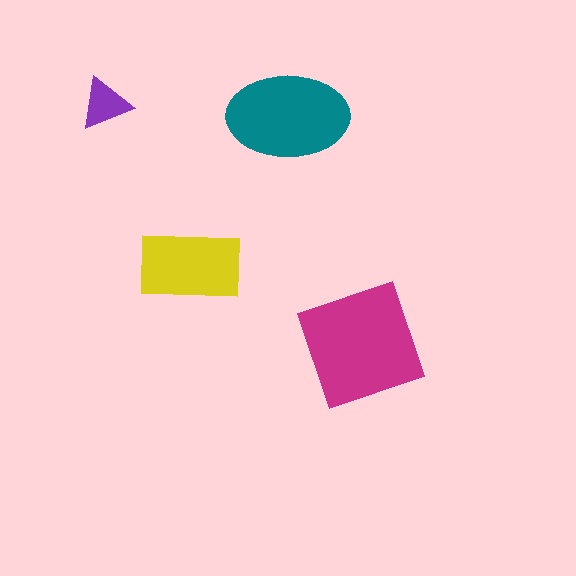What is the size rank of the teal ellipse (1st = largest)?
2nd.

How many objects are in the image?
There are 4 objects in the image.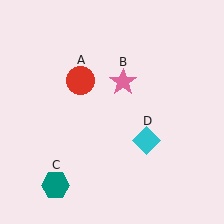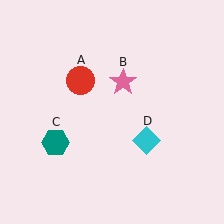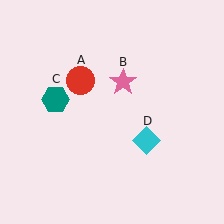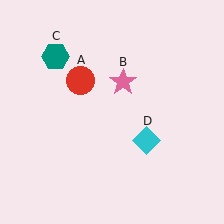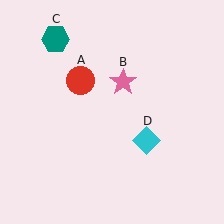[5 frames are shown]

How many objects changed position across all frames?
1 object changed position: teal hexagon (object C).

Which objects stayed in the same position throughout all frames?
Red circle (object A) and pink star (object B) and cyan diamond (object D) remained stationary.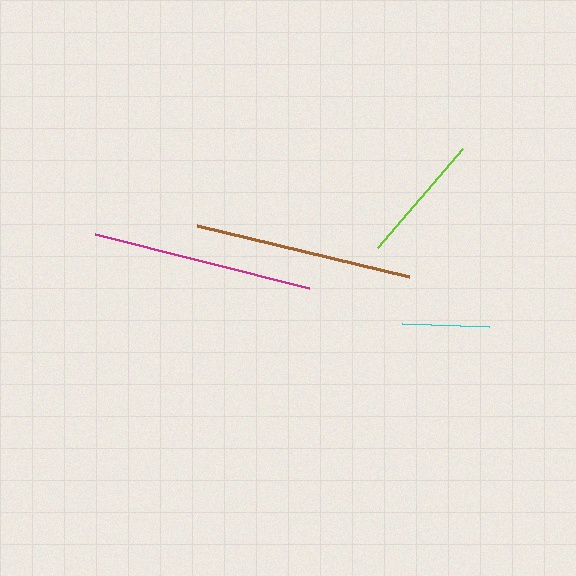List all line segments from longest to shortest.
From longest to shortest: magenta, brown, lime, cyan.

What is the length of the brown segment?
The brown segment is approximately 218 pixels long.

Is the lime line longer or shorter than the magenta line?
The magenta line is longer than the lime line.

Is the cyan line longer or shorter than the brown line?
The brown line is longer than the cyan line.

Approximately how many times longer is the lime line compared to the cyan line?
The lime line is approximately 1.5 times the length of the cyan line.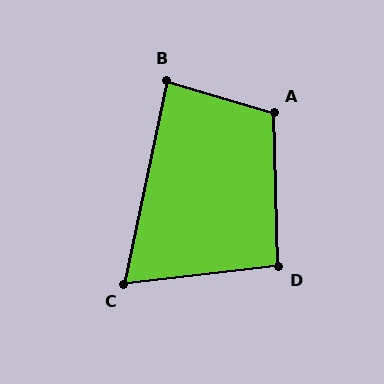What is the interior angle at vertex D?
Approximately 95 degrees (approximately right).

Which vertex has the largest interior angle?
A, at approximately 108 degrees.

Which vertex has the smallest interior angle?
C, at approximately 72 degrees.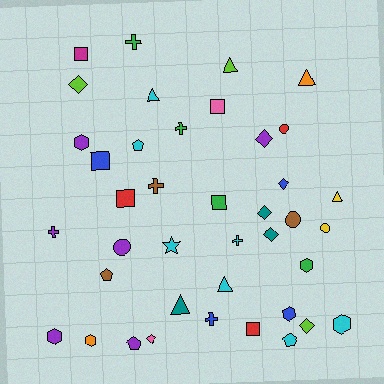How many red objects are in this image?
There are 3 red objects.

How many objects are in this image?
There are 40 objects.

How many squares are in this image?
There are 6 squares.